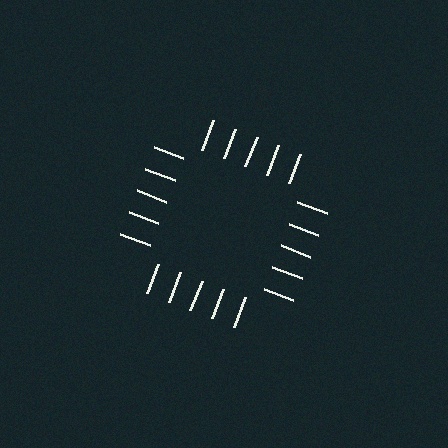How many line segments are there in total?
20 — 5 along each of the 4 edges.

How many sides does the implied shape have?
4 sides — the line-ends trace a square.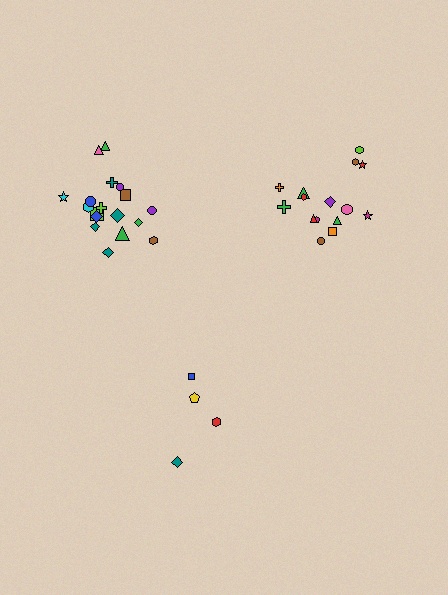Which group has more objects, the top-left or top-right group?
The top-left group.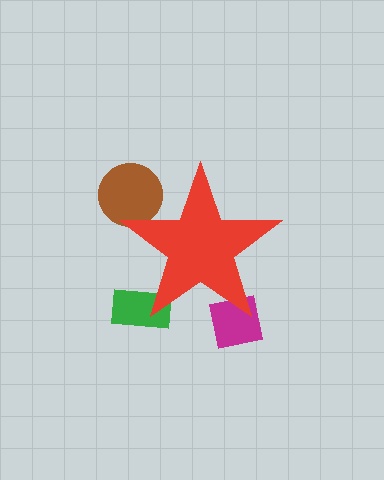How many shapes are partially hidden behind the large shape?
3 shapes are partially hidden.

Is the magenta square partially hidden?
Yes, the magenta square is partially hidden behind the red star.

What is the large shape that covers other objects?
A red star.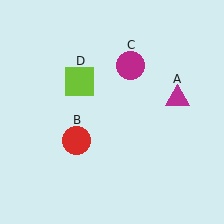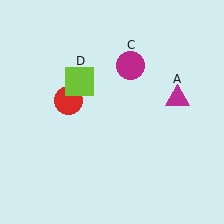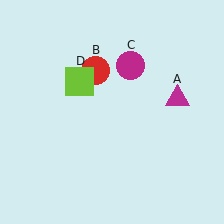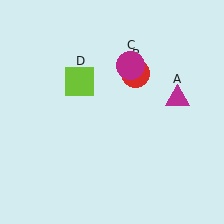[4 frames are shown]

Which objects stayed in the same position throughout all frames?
Magenta triangle (object A) and magenta circle (object C) and lime square (object D) remained stationary.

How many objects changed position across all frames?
1 object changed position: red circle (object B).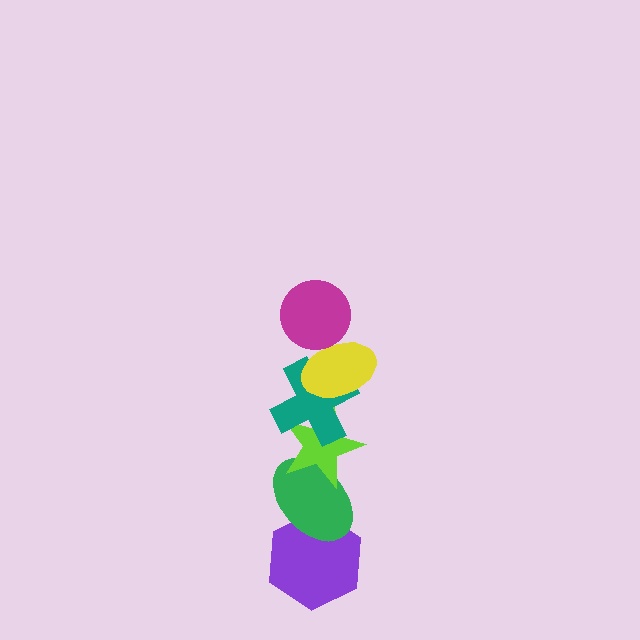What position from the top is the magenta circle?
The magenta circle is 1st from the top.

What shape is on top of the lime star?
The teal cross is on top of the lime star.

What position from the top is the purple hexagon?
The purple hexagon is 6th from the top.